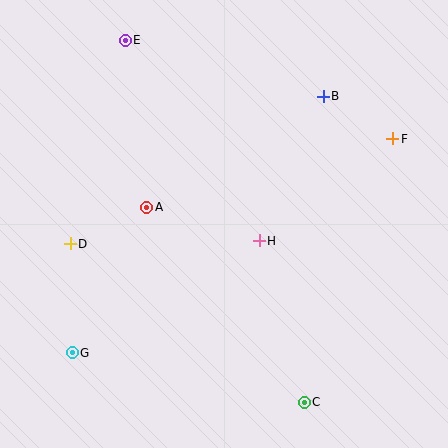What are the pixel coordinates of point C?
Point C is at (304, 402).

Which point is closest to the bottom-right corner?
Point C is closest to the bottom-right corner.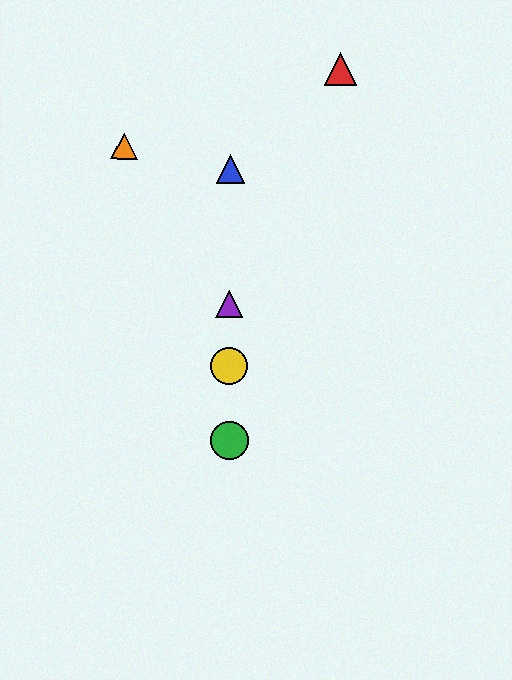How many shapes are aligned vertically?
4 shapes (the blue triangle, the green circle, the yellow circle, the purple triangle) are aligned vertically.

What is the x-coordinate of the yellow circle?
The yellow circle is at x≈229.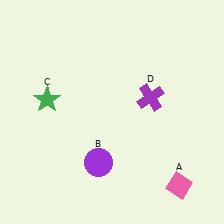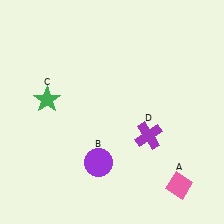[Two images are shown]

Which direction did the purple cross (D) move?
The purple cross (D) moved down.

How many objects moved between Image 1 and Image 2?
1 object moved between the two images.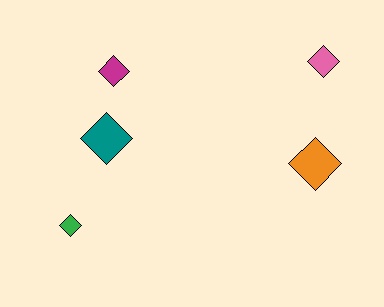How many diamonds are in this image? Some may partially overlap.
There are 5 diamonds.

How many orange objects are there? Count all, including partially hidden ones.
There is 1 orange object.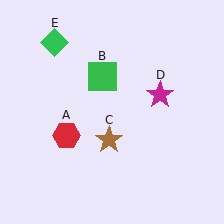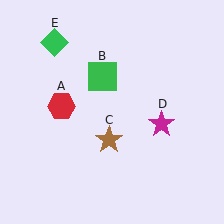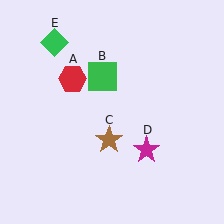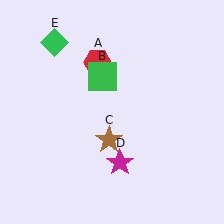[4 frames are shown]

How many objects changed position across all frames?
2 objects changed position: red hexagon (object A), magenta star (object D).